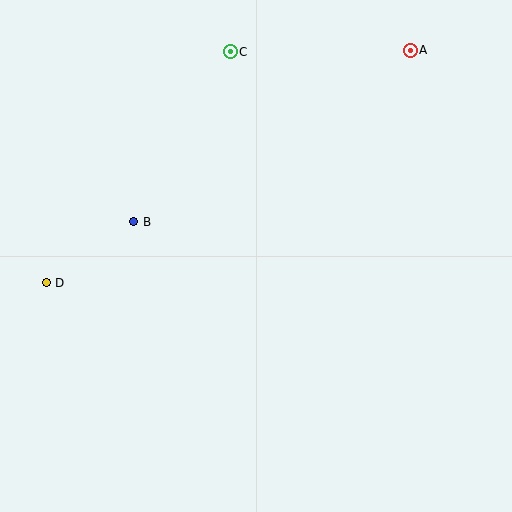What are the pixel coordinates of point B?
Point B is at (134, 222).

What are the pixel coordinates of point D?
Point D is at (46, 283).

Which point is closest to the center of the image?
Point B at (134, 222) is closest to the center.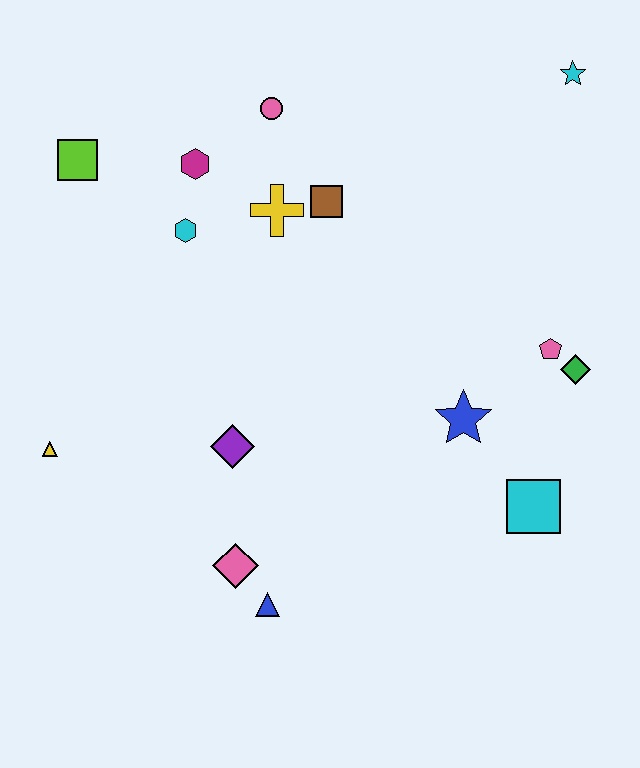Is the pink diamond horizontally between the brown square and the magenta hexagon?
Yes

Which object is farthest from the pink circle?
The blue triangle is farthest from the pink circle.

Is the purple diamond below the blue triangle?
No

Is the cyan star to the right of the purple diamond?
Yes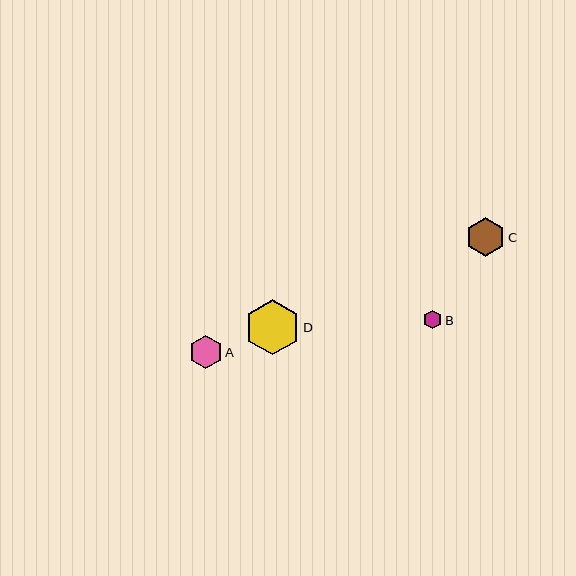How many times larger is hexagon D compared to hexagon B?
Hexagon D is approximately 3.0 times the size of hexagon B.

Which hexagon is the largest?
Hexagon D is the largest with a size of approximately 55 pixels.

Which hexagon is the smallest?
Hexagon B is the smallest with a size of approximately 18 pixels.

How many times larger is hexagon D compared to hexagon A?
Hexagon D is approximately 1.7 times the size of hexagon A.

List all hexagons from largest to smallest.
From largest to smallest: D, C, A, B.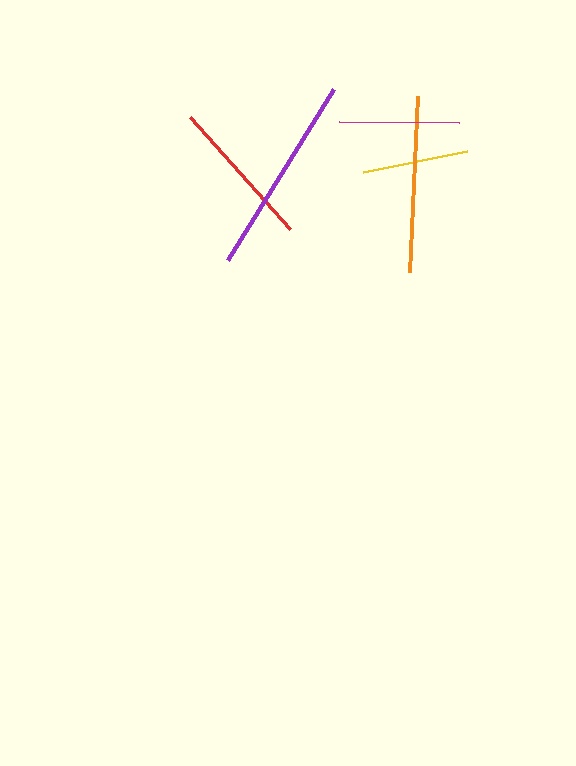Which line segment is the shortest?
The yellow line is the shortest at approximately 106 pixels.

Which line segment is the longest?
The purple line is the longest at approximately 201 pixels.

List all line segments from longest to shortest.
From longest to shortest: purple, orange, red, magenta, yellow.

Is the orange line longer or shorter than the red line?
The orange line is longer than the red line.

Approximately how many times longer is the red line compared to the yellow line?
The red line is approximately 1.4 times the length of the yellow line.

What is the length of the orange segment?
The orange segment is approximately 176 pixels long.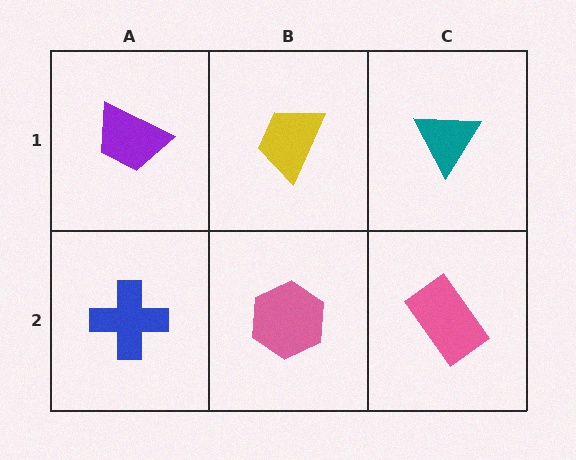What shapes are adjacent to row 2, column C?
A teal triangle (row 1, column C), a pink hexagon (row 2, column B).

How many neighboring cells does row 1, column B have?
3.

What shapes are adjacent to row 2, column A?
A purple trapezoid (row 1, column A), a pink hexagon (row 2, column B).